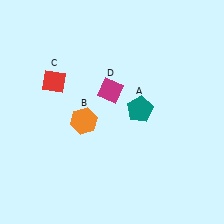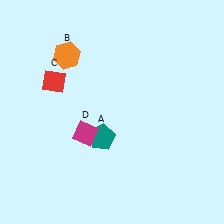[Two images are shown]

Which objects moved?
The objects that moved are: the teal pentagon (A), the orange hexagon (B), the magenta diamond (D).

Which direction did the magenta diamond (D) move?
The magenta diamond (D) moved down.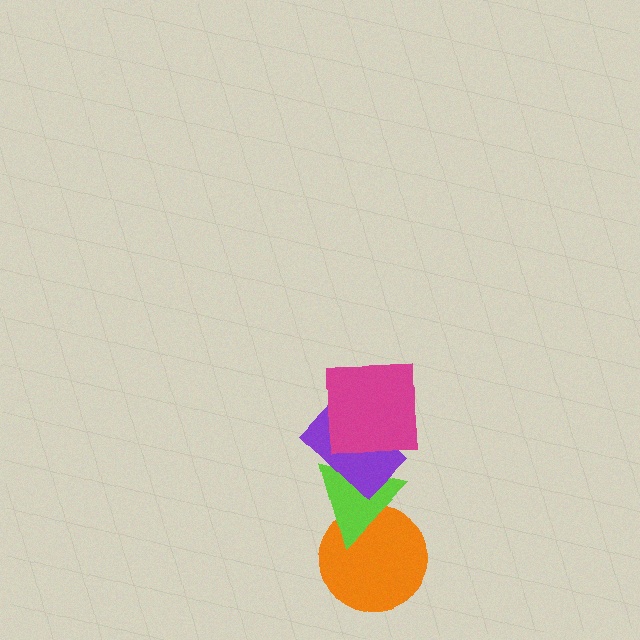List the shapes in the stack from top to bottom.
From top to bottom: the magenta square, the purple rectangle, the lime triangle, the orange circle.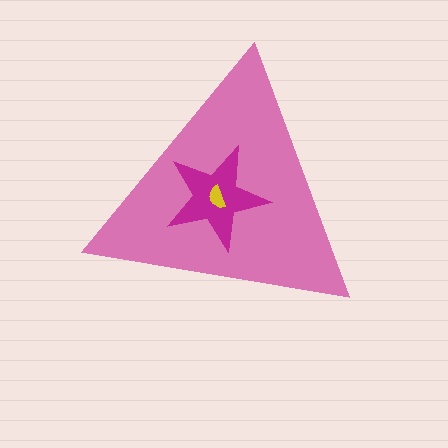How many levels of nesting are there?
3.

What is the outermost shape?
The pink triangle.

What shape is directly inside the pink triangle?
The magenta star.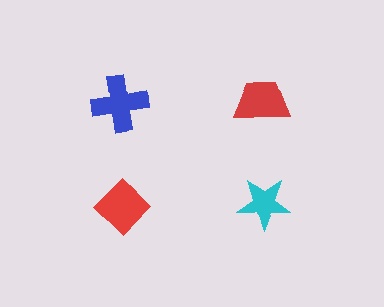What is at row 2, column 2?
A cyan star.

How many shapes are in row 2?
2 shapes.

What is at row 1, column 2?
A red trapezoid.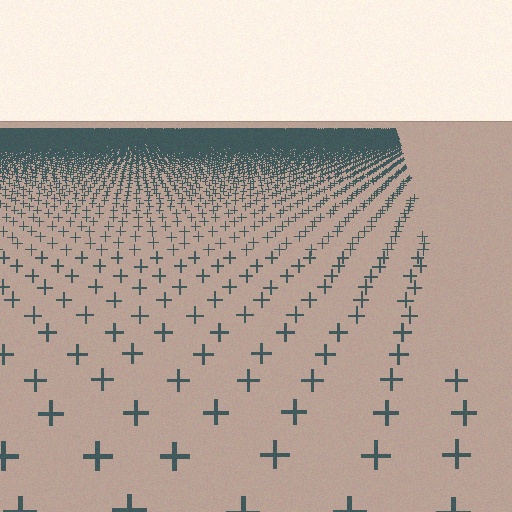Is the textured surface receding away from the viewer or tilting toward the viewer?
The surface is receding away from the viewer. Texture elements get smaller and denser toward the top.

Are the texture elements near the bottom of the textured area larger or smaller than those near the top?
Larger. Near the bottom, elements are closer to the viewer and appear at a bigger on-screen size.